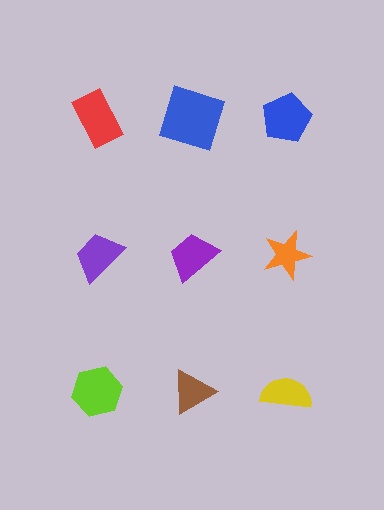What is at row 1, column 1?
A red rectangle.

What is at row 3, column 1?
A lime hexagon.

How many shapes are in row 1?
3 shapes.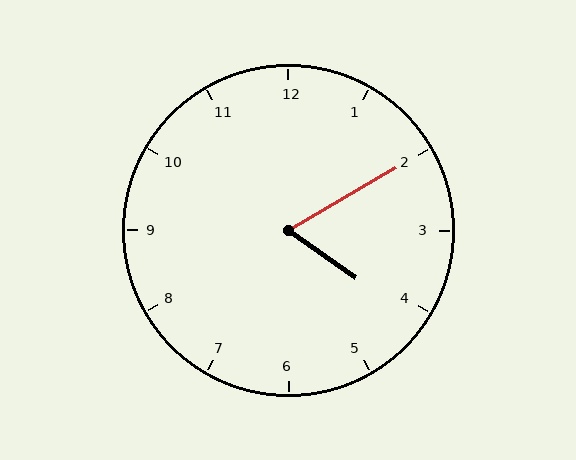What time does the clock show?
4:10.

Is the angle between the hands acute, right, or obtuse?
It is acute.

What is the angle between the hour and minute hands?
Approximately 65 degrees.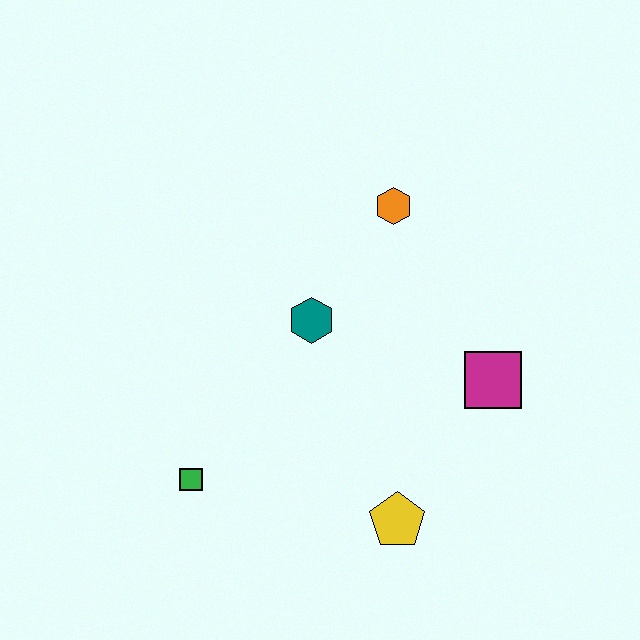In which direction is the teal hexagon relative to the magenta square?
The teal hexagon is to the left of the magenta square.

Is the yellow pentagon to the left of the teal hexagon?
No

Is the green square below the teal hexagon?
Yes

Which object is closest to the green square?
The teal hexagon is closest to the green square.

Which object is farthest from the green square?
The orange hexagon is farthest from the green square.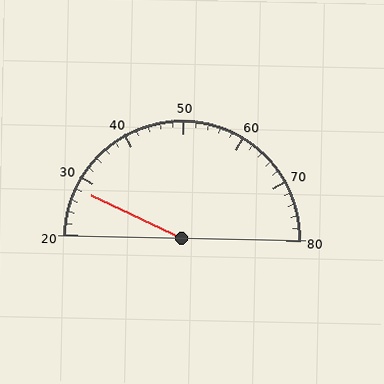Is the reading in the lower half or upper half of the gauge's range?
The reading is in the lower half of the range (20 to 80).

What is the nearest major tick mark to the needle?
The nearest major tick mark is 30.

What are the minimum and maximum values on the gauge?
The gauge ranges from 20 to 80.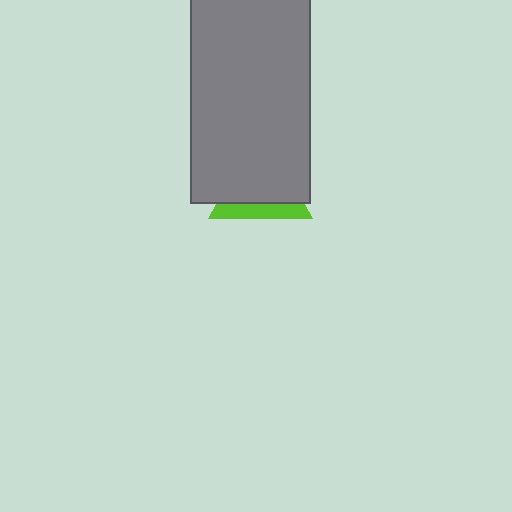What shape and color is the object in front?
The object in front is a gray rectangle.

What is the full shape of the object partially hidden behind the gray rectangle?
The partially hidden object is a lime triangle.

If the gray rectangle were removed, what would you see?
You would see the complete lime triangle.